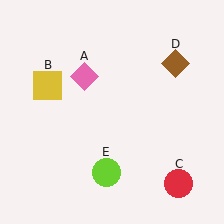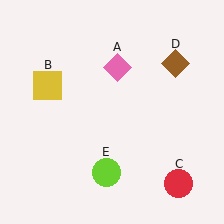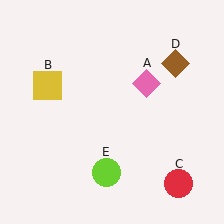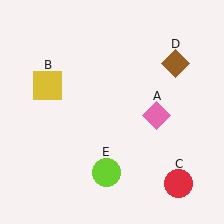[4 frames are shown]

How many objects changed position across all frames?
1 object changed position: pink diamond (object A).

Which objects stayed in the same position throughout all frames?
Yellow square (object B) and red circle (object C) and brown diamond (object D) and lime circle (object E) remained stationary.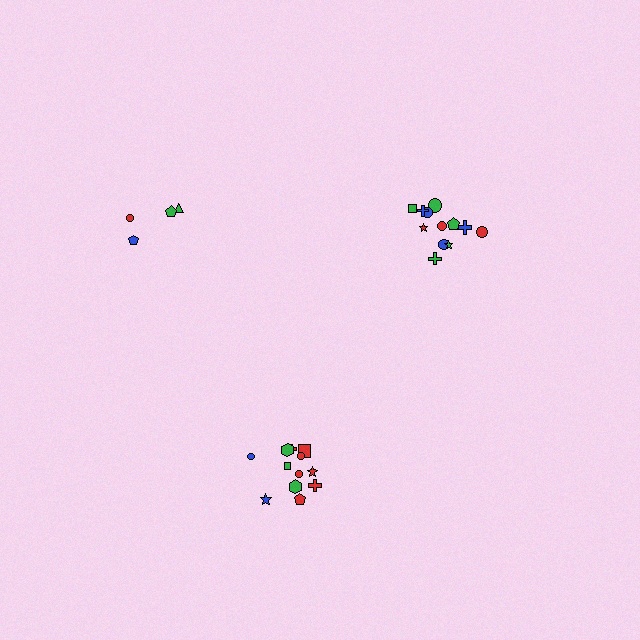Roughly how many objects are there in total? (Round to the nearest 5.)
Roughly 30 objects in total.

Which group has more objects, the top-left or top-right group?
The top-right group.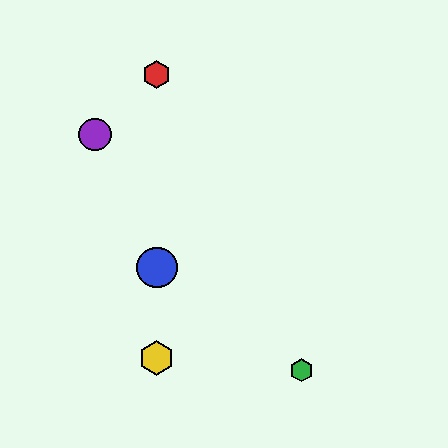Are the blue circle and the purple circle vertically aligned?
No, the blue circle is at x≈157 and the purple circle is at x≈95.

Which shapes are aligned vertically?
The red hexagon, the blue circle, the yellow hexagon are aligned vertically.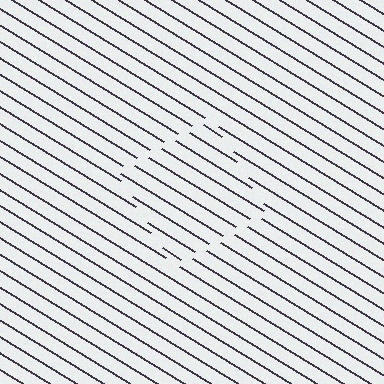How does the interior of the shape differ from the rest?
The interior of the shape contains the same grating, shifted by half a period — the contour is defined by the phase discontinuity where line-ends from the inner and outer gratings abut.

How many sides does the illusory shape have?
4 sides — the line-ends trace a square.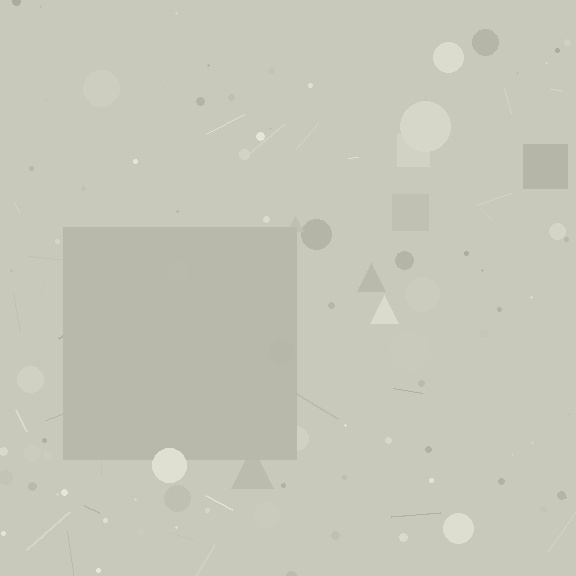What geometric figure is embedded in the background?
A square is embedded in the background.